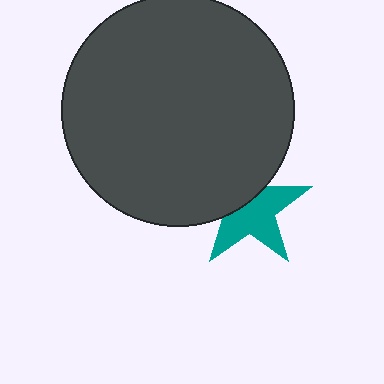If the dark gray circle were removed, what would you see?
You would see the complete teal star.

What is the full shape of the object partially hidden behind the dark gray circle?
The partially hidden object is a teal star.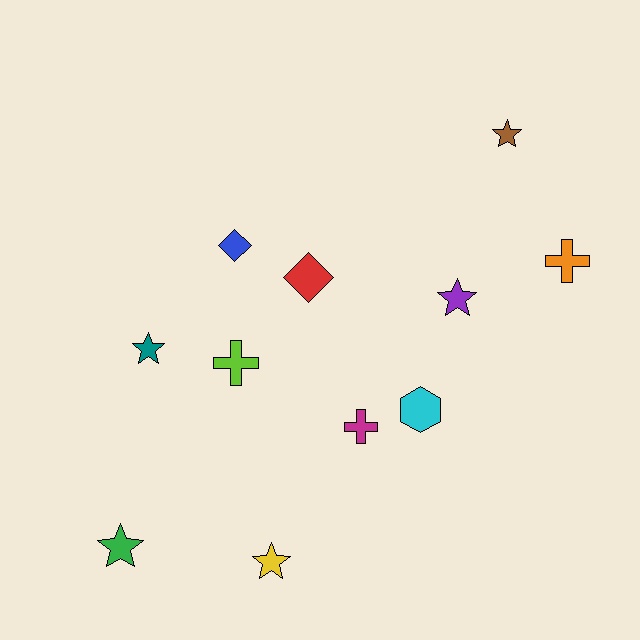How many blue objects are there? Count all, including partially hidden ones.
There is 1 blue object.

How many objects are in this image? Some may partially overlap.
There are 11 objects.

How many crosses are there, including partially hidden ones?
There are 3 crosses.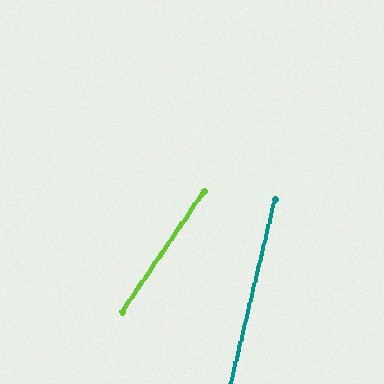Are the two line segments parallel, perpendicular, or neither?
Neither parallel nor perpendicular — they differ by about 21°.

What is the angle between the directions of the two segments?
Approximately 21 degrees.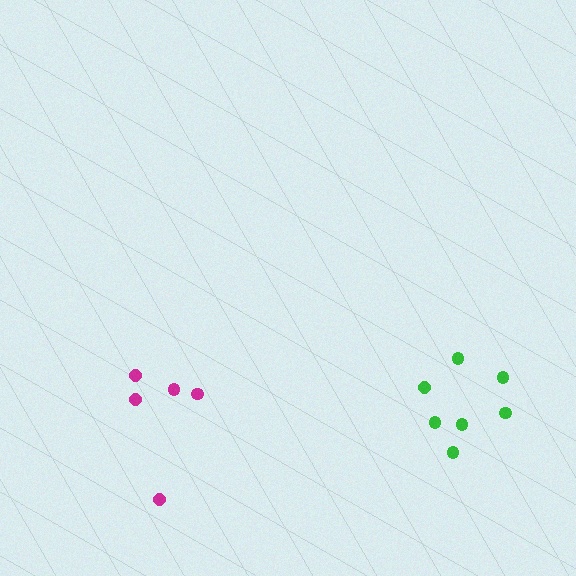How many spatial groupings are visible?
There are 2 spatial groupings.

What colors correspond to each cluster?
The clusters are colored: green, magenta.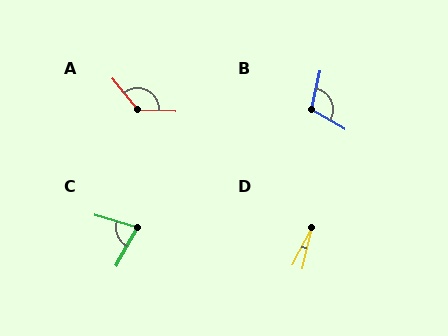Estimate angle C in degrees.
Approximately 77 degrees.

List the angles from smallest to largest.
D (16°), C (77°), B (108°), A (132°).